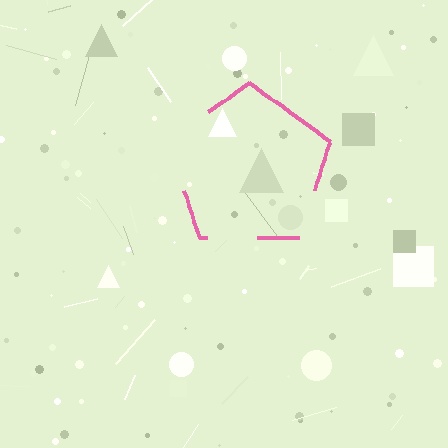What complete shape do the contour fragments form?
The contour fragments form a pentagon.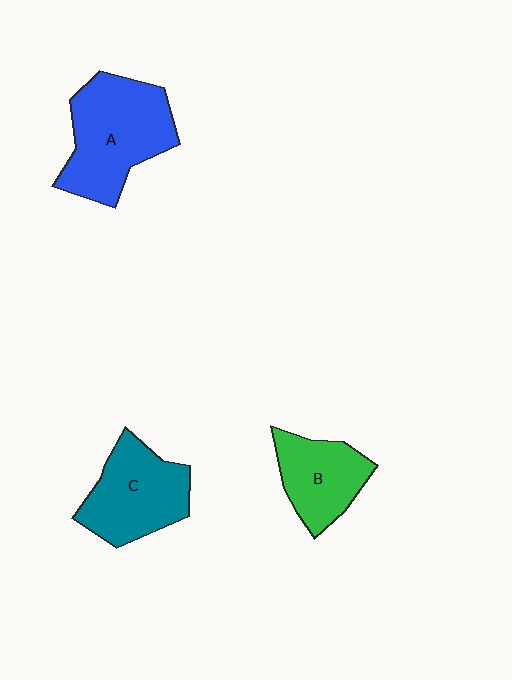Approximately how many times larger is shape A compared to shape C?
Approximately 1.2 times.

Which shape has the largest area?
Shape A (blue).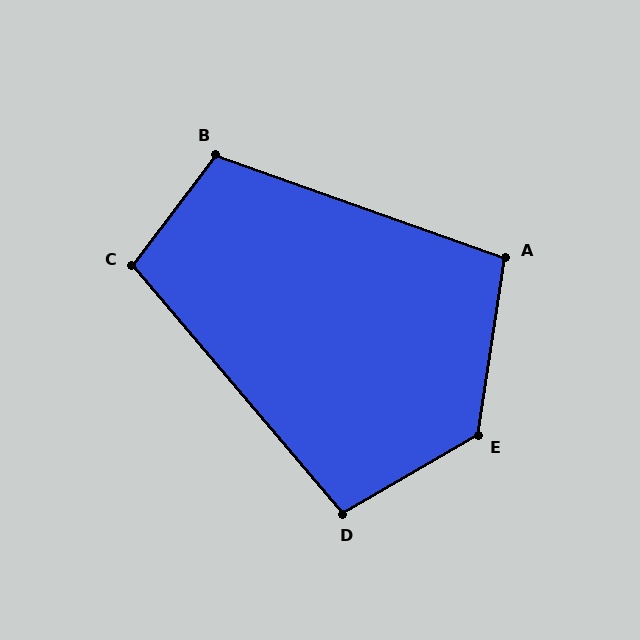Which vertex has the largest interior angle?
E, at approximately 129 degrees.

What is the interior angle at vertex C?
Approximately 103 degrees (obtuse).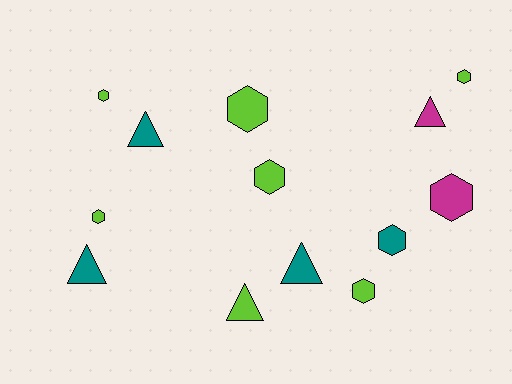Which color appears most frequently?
Lime, with 7 objects.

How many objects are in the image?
There are 13 objects.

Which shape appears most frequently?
Hexagon, with 8 objects.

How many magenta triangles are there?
There is 1 magenta triangle.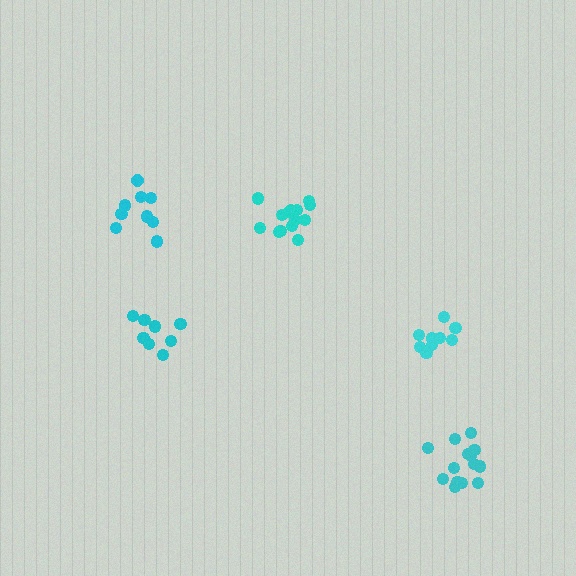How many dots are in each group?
Group 1: 9 dots, Group 2: 9 dots, Group 3: 8 dots, Group 4: 14 dots, Group 5: 14 dots (54 total).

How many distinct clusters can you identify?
There are 5 distinct clusters.